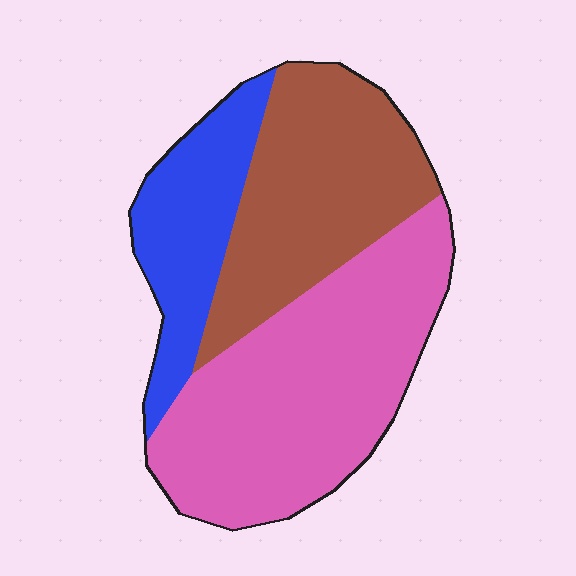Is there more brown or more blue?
Brown.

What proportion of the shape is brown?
Brown covers 33% of the shape.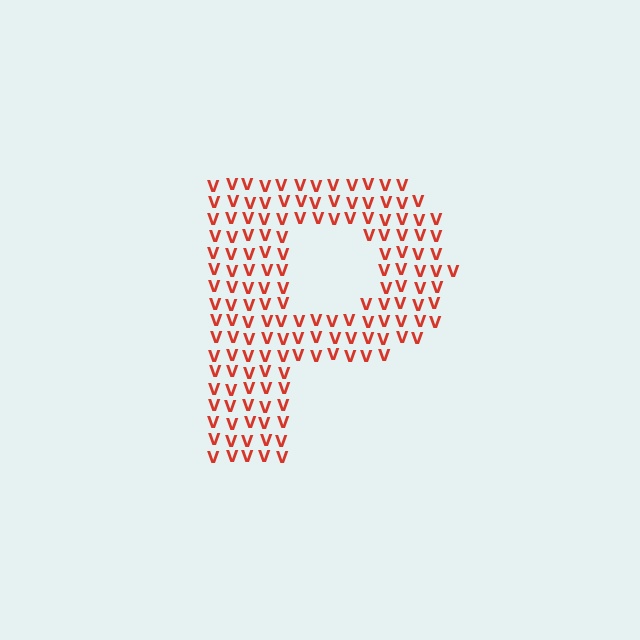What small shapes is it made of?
It is made of small letter V's.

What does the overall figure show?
The overall figure shows the letter P.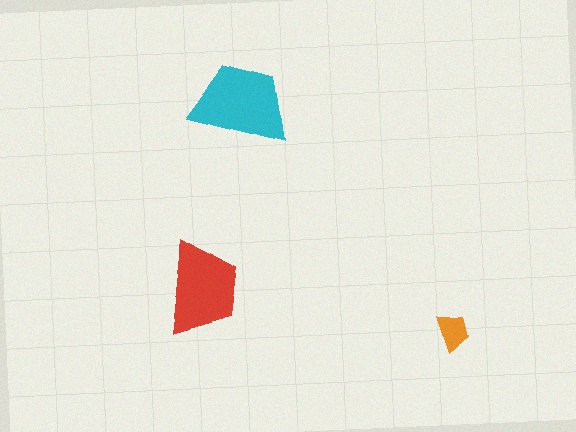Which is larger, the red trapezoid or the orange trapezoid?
The red one.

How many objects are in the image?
There are 3 objects in the image.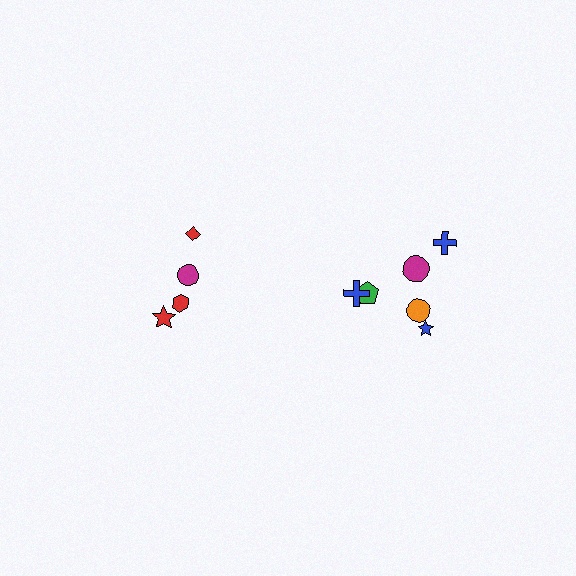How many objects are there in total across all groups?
There are 10 objects.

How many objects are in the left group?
There are 4 objects.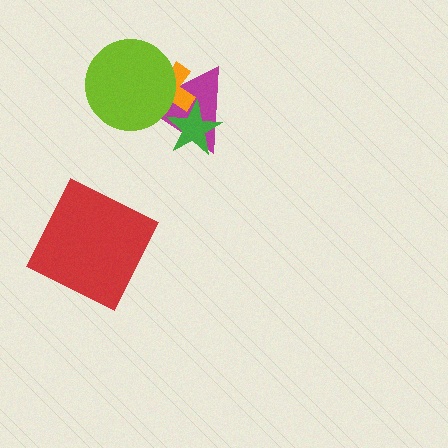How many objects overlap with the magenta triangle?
3 objects overlap with the magenta triangle.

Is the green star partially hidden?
No, no other shape covers it.